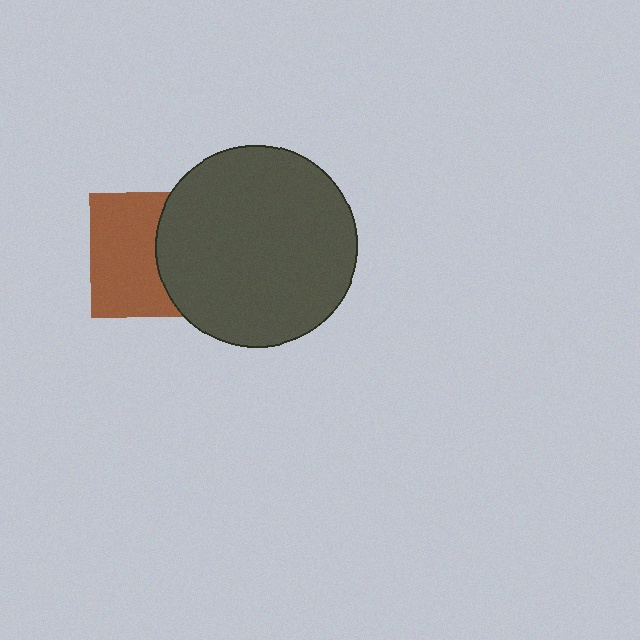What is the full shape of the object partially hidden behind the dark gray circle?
The partially hidden object is a brown square.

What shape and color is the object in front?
The object in front is a dark gray circle.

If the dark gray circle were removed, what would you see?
You would see the complete brown square.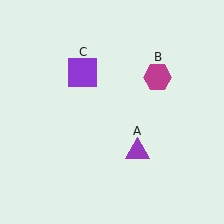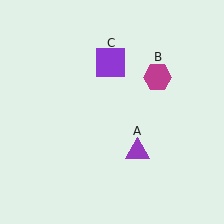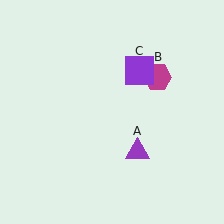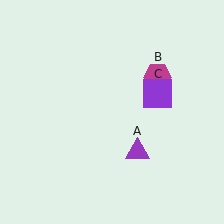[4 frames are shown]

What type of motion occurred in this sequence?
The purple square (object C) rotated clockwise around the center of the scene.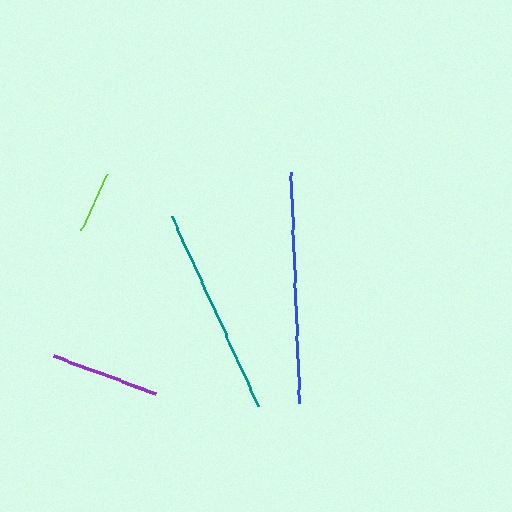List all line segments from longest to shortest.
From longest to shortest: blue, teal, purple, lime.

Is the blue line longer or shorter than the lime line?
The blue line is longer than the lime line.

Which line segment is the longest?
The blue line is the longest at approximately 231 pixels.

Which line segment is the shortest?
The lime line is the shortest at approximately 62 pixels.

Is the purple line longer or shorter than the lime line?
The purple line is longer than the lime line.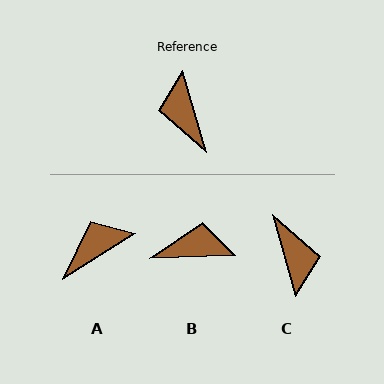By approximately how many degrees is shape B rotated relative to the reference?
Approximately 104 degrees clockwise.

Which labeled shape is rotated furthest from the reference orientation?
C, about 180 degrees away.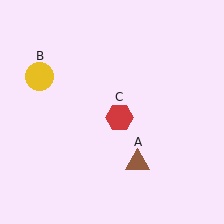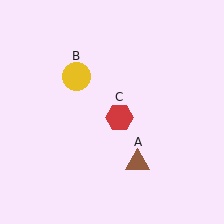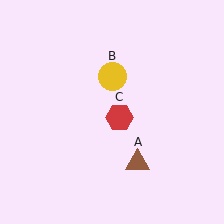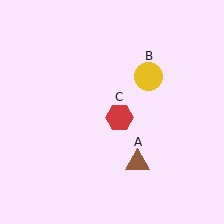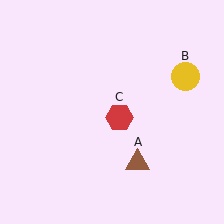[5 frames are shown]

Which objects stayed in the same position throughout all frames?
Brown triangle (object A) and red hexagon (object C) remained stationary.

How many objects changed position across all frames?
1 object changed position: yellow circle (object B).